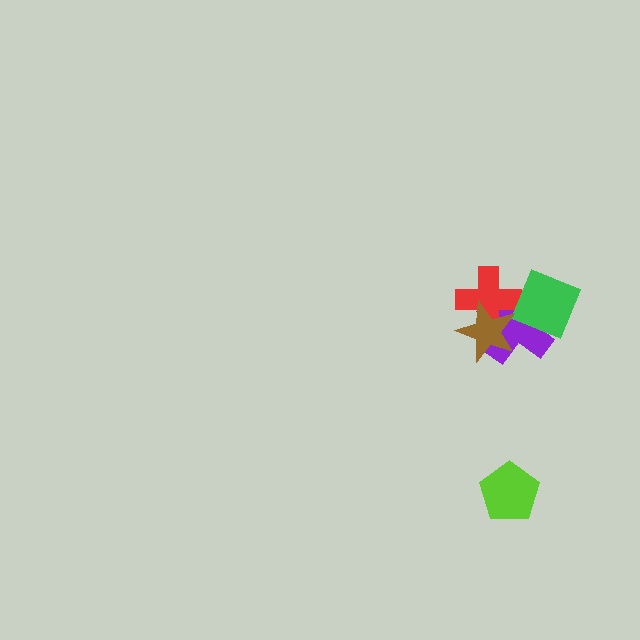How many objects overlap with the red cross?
3 objects overlap with the red cross.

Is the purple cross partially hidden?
Yes, it is partially covered by another shape.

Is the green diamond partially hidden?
No, no other shape covers it.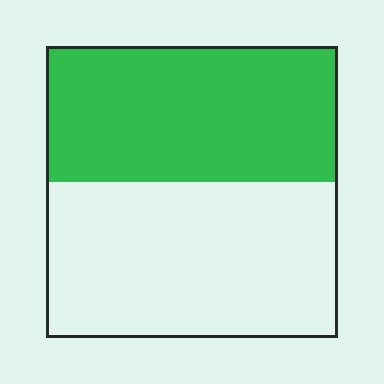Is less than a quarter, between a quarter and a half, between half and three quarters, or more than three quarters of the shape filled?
Between a quarter and a half.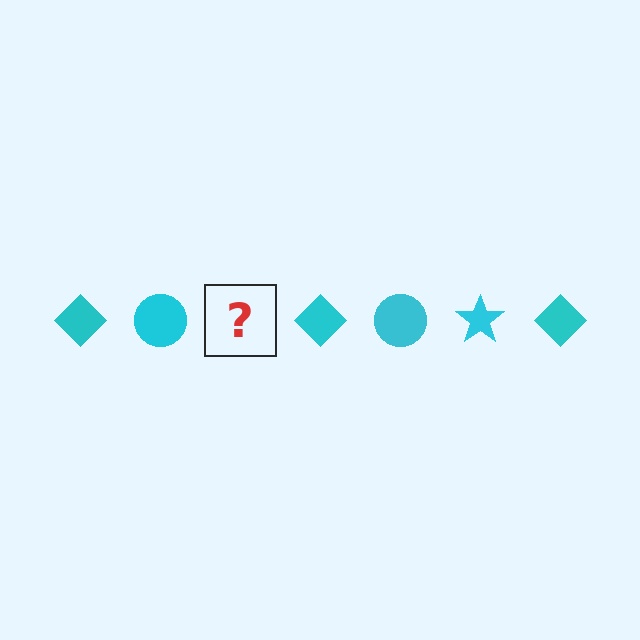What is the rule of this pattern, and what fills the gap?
The rule is that the pattern cycles through diamond, circle, star shapes in cyan. The gap should be filled with a cyan star.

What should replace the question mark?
The question mark should be replaced with a cyan star.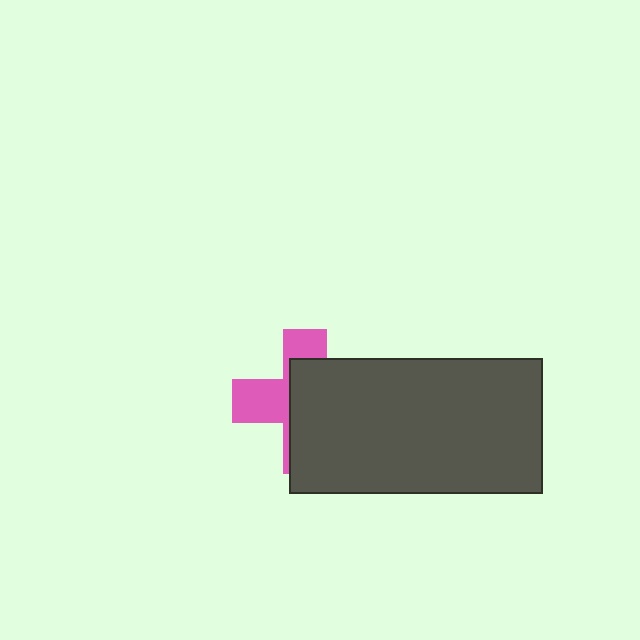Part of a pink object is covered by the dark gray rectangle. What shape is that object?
It is a cross.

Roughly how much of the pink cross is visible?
A small part of it is visible (roughly 39%).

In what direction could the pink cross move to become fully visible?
The pink cross could move left. That would shift it out from behind the dark gray rectangle entirely.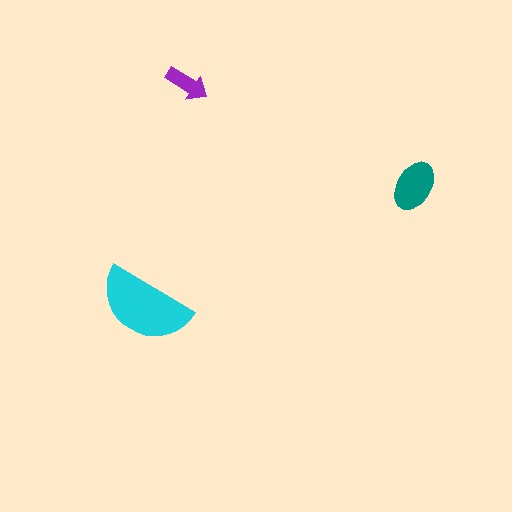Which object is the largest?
The cyan semicircle.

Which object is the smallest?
The purple arrow.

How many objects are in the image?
There are 3 objects in the image.